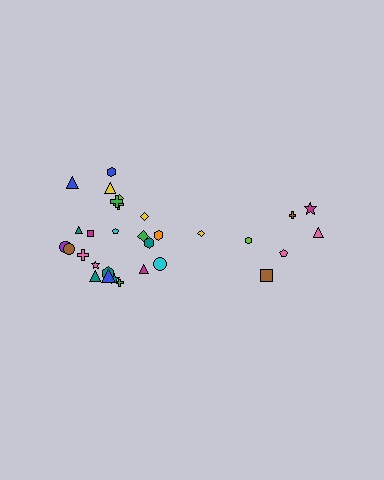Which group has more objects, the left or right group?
The left group.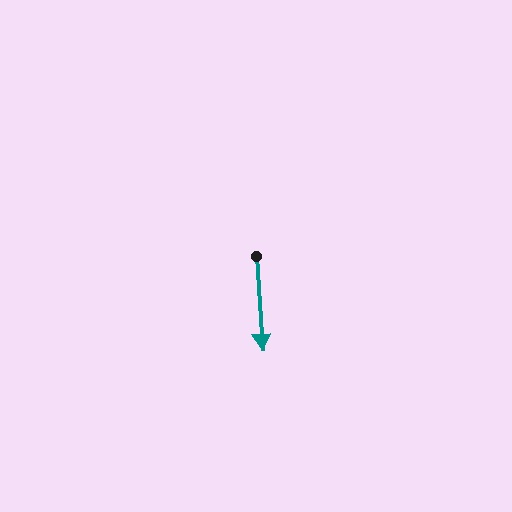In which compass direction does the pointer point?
South.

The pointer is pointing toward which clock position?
Roughly 6 o'clock.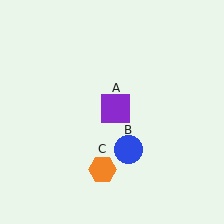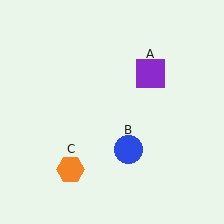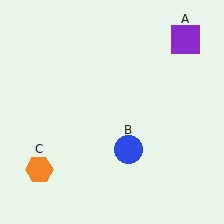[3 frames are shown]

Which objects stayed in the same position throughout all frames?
Blue circle (object B) remained stationary.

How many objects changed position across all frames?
2 objects changed position: purple square (object A), orange hexagon (object C).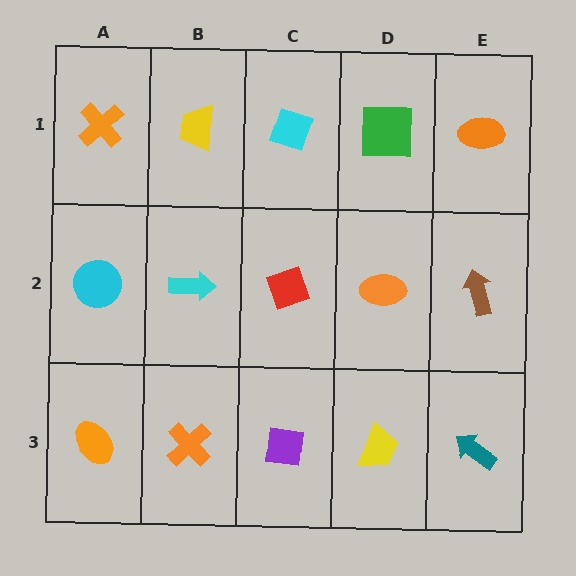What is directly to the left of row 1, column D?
A cyan diamond.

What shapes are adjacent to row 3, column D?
An orange ellipse (row 2, column D), a purple square (row 3, column C), a teal arrow (row 3, column E).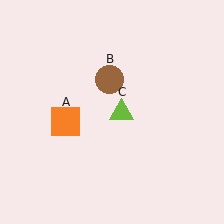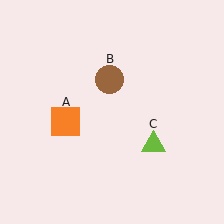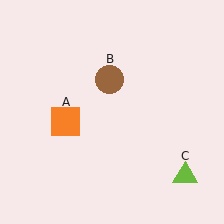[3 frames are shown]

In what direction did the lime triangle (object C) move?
The lime triangle (object C) moved down and to the right.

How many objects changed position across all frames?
1 object changed position: lime triangle (object C).